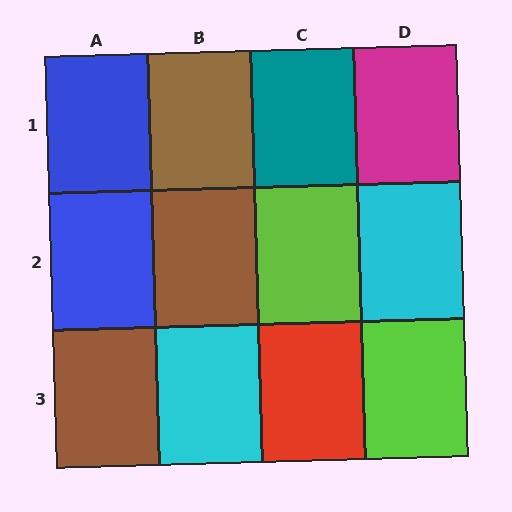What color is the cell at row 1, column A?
Blue.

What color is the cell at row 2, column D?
Cyan.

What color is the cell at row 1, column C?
Teal.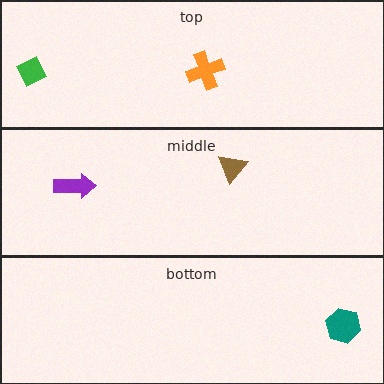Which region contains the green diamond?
The top region.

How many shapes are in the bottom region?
1.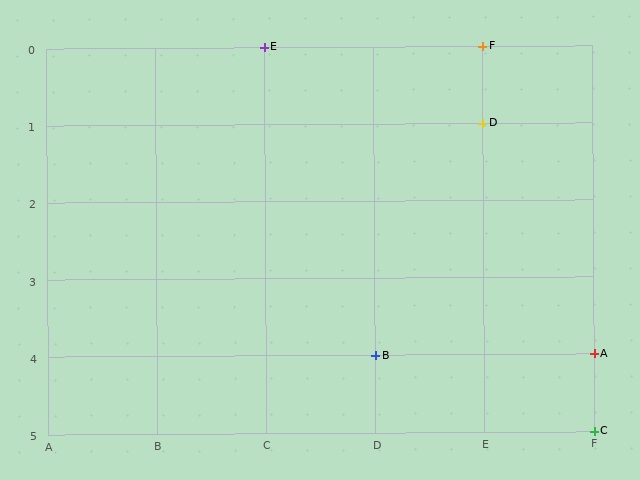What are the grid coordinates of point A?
Point A is at grid coordinates (F, 4).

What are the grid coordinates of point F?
Point F is at grid coordinates (E, 0).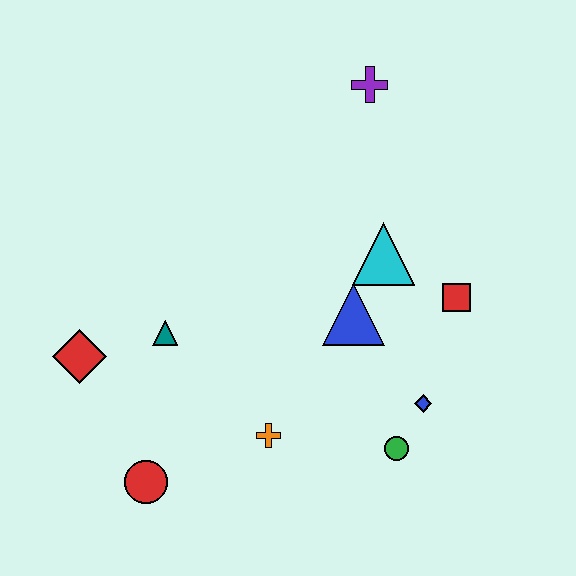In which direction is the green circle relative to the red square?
The green circle is below the red square.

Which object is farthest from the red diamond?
The purple cross is farthest from the red diamond.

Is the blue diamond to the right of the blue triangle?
Yes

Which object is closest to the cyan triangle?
The blue triangle is closest to the cyan triangle.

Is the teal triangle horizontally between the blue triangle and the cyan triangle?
No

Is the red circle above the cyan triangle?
No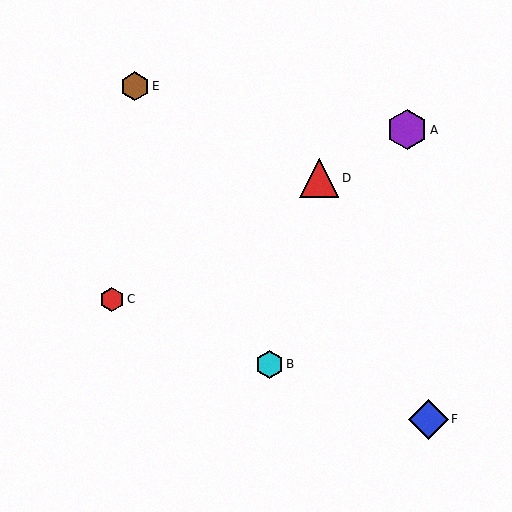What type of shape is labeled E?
Shape E is a brown hexagon.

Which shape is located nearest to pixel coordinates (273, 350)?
The cyan hexagon (labeled B) at (269, 364) is nearest to that location.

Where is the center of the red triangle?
The center of the red triangle is at (319, 178).